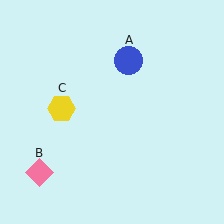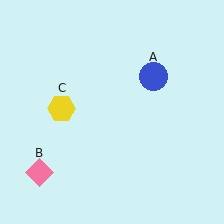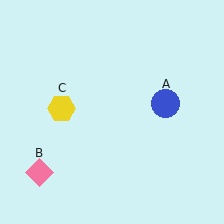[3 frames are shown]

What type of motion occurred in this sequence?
The blue circle (object A) rotated clockwise around the center of the scene.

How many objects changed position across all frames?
1 object changed position: blue circle (object A).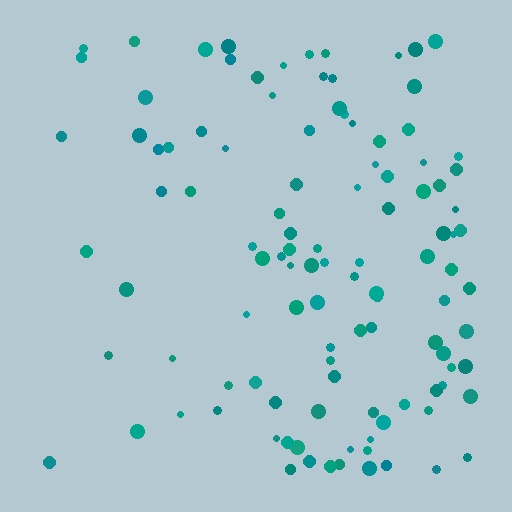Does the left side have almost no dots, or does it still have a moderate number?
Still a moderate number, just noticeably fewer than the right.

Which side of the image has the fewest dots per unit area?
The left.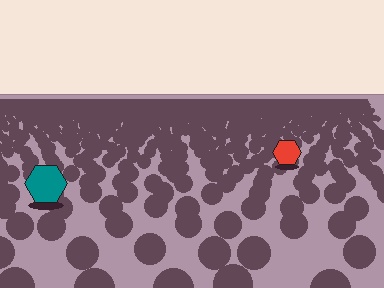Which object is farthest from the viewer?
The red hexagon is farthest from the viewer. It appears smaller and the ground texture around it is denser.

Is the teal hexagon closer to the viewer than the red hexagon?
Yes. The teal hexagon is closer — you can tell from the texture gradient: the ground texture is coarser near it.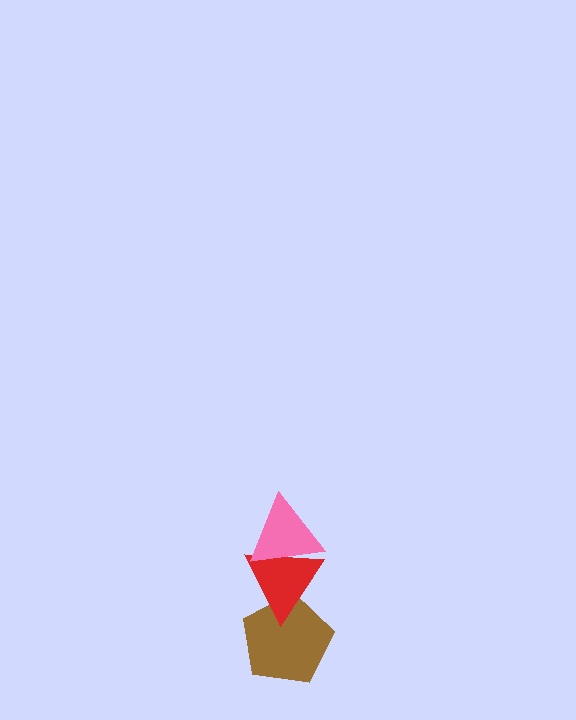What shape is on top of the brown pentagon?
The red triangle is on top of the brown pentagon.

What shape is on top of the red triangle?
The pink triangle is on top of the red triangle.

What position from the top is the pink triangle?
The pink triangle is 1st from the top.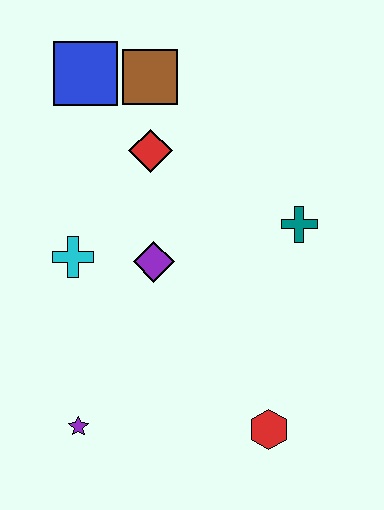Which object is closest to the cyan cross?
The purple diamond is closest to the cyan cross.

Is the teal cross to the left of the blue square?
No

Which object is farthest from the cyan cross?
The red hexagon is farthest from the cyan cross.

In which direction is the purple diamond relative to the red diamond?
The purple diamond is below the red diamond.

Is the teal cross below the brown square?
Yes